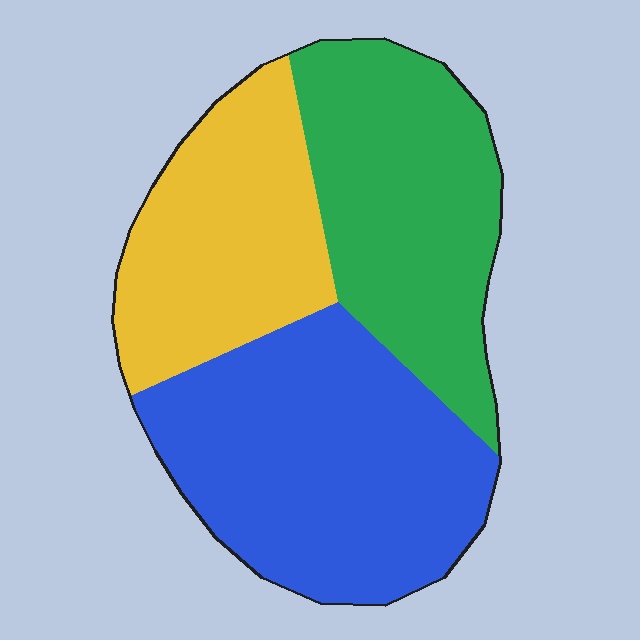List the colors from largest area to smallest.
From largest to smallest: blue, green, yellow.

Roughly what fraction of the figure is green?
Green covers about 30% of the figure.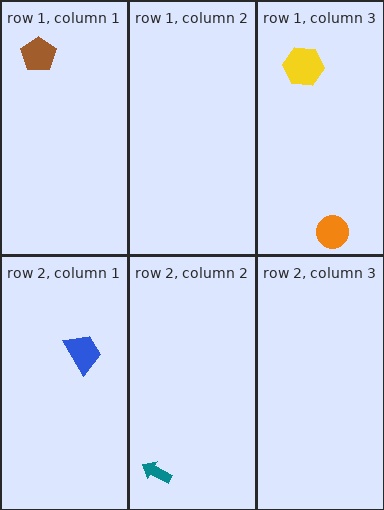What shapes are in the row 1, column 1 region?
The brown pentagon.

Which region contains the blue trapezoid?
The row 2, column 1 region.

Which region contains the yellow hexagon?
The row 1, column 3 region.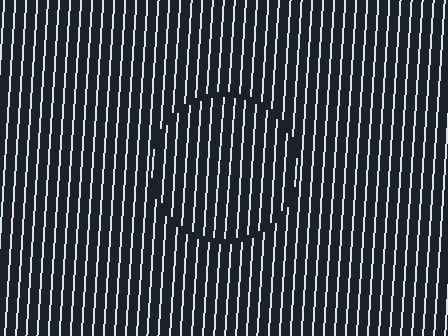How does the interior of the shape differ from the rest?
The interior of the shape contains the same grating, shifted by half a period — the contour is defined by the phase discontinuity where line-ends from the inner and outer gratings abut.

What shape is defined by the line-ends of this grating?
An illusory circle. The interior of the shape contains the same grating, shifted by half a period — the contour is defined by the phase discontinuity where line-ends from the inner and outer gratings abut.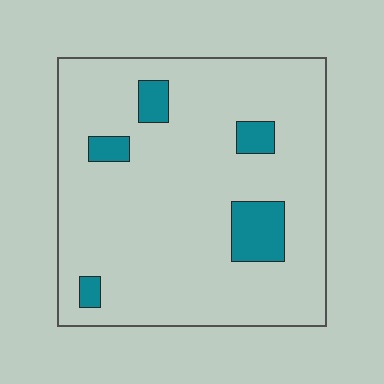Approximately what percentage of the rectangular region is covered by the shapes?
Approximately 10%.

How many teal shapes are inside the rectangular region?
5.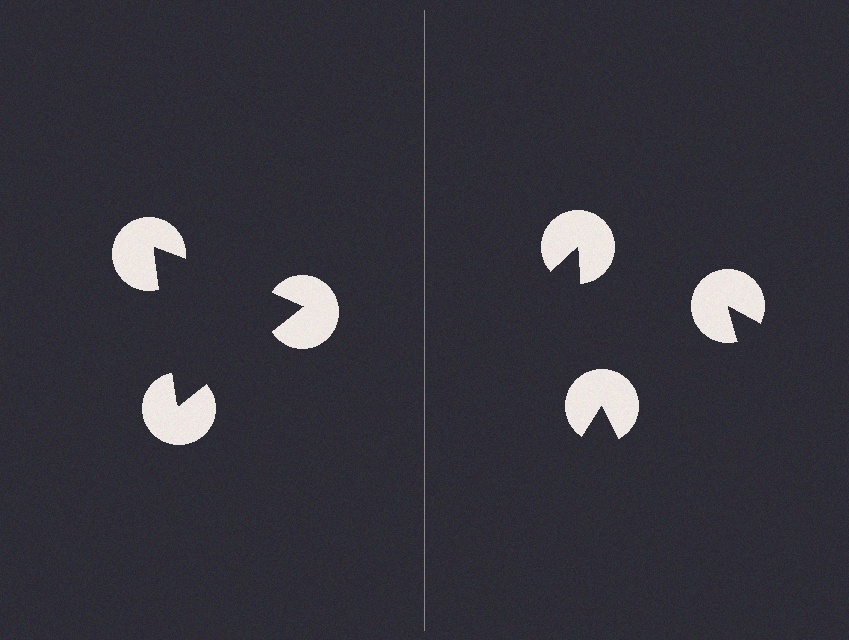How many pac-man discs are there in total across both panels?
6 — 3 on each side.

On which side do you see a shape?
An illusory triangle appears on the left side. On the right side the wedge cuts are rotated, so no coherent shape forms.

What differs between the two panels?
The pac-man discs are positioned identically on both sides; only the wedge orientations differ. On the left they align to a triangle; on the right they are misaligned.